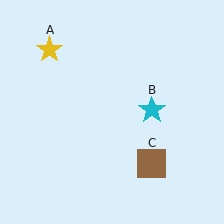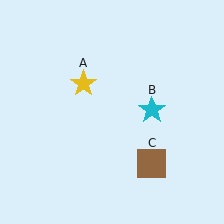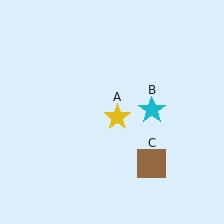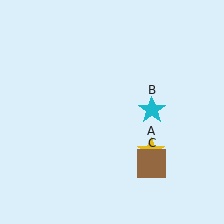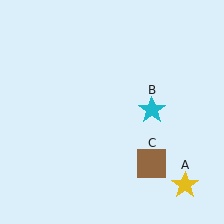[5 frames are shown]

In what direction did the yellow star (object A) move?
The yellow star (object A) moved down and to the right.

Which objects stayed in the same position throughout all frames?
Cyan star (object B) and brown square (object C) remained stationary.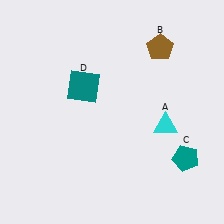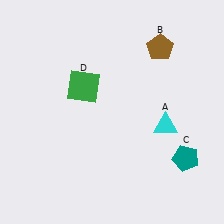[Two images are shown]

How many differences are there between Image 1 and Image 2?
There is 1 difference between the two images.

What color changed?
The square (D) changed from teal in Image 1 to green in Image 2.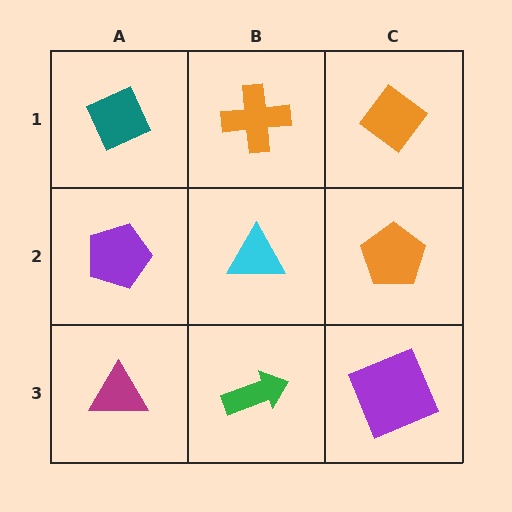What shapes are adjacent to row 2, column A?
A teal diamond (row 1, column A), a magenta triangle (row 3, column A), a cyan triangle (row 2, column B).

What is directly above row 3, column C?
An orange pentagon.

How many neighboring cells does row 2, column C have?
3.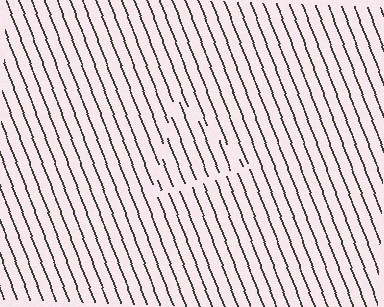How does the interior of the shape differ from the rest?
The interior of the shape contains the same grating, shifted by half a period — the contour is defined by the phase discontinuity where line-ends from the inner and outer gratings abut.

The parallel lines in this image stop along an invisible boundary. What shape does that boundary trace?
An illusory triangle. The interior of the shape contains the same grating, shifted by half a period — the contour is defined by the phase discontinuity where line-ends from the inner and outer gratings abut.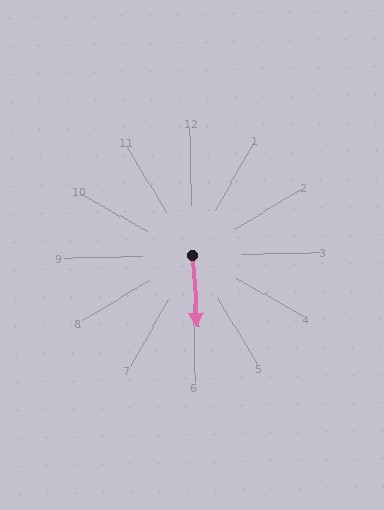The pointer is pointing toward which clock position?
Roughly 6 o'clock.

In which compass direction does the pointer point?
South.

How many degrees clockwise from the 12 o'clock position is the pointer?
Approximately 177 degrees.